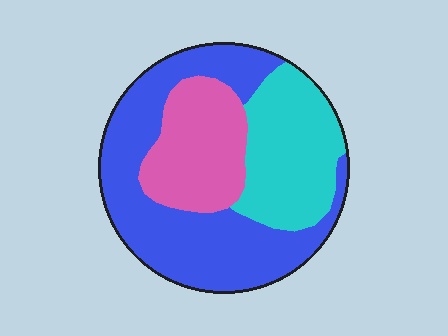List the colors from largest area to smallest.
From largest to smallest: blue, cyan, pink.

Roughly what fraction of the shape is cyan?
Cyan takes up between a quarter and a half of the shape.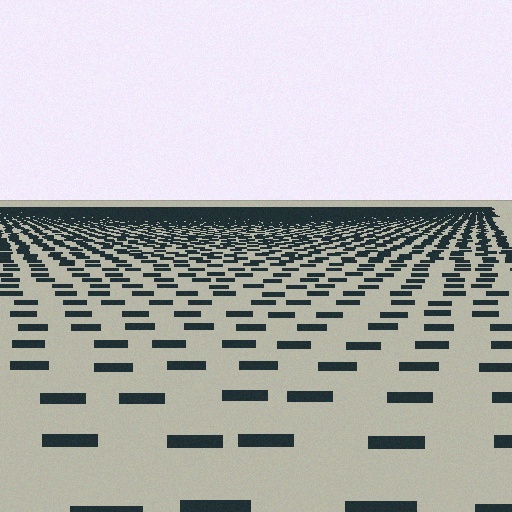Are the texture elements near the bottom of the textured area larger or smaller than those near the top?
Larger. Near the bottom, elements are closer to the viewer and appear at a bigger on-screen size.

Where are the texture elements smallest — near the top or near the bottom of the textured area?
Near the top.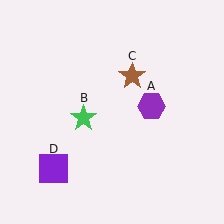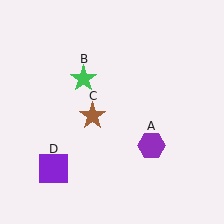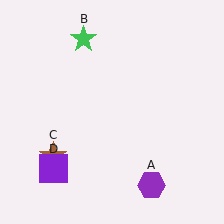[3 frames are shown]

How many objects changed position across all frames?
3 objects changed position: purple hexagon (object A), green star (object B), brown star (object C).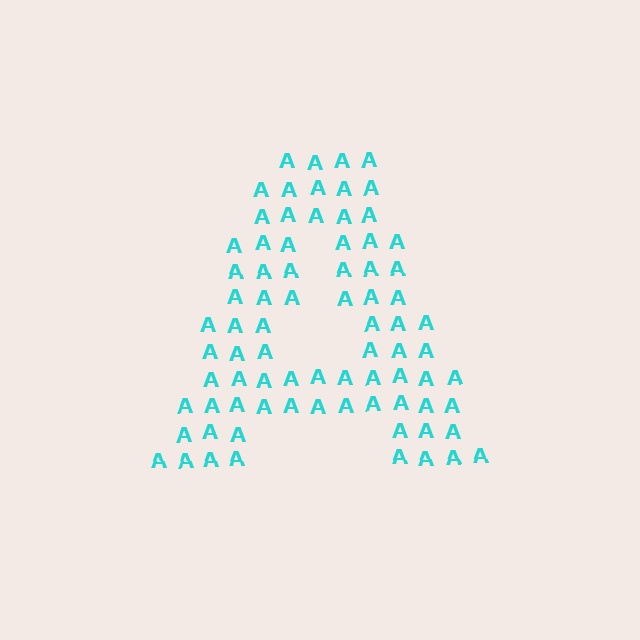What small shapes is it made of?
It is made of small letter A's.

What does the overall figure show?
The overall figure shows the letter A.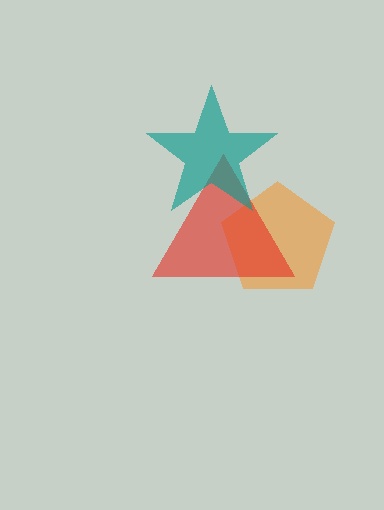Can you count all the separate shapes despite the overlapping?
Yes, there are 3 separate shapes.